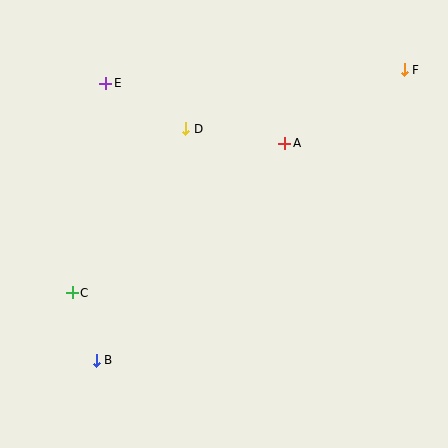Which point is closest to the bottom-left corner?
Point B is closest to the bottom-left corner.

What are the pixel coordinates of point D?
Point D is at (186, 129).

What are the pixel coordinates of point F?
Point F is at (404, 70).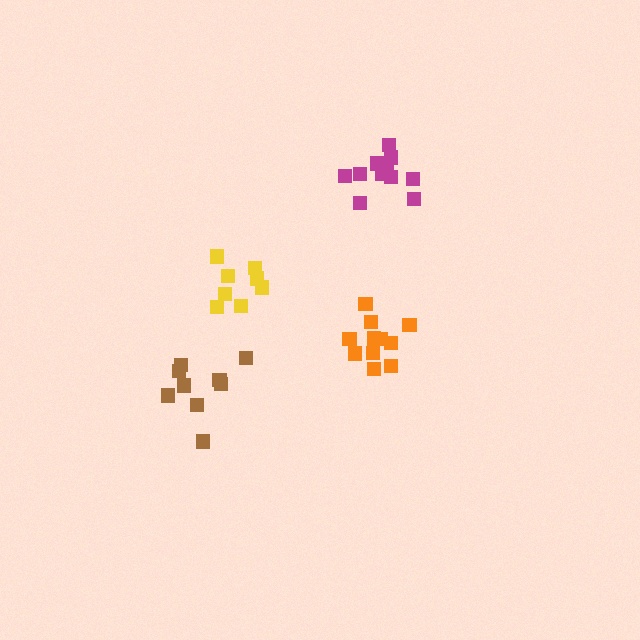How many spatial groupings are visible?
There are 4 spatial groupings.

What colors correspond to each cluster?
The clusters are colored: orange, magenta, brown, yellow.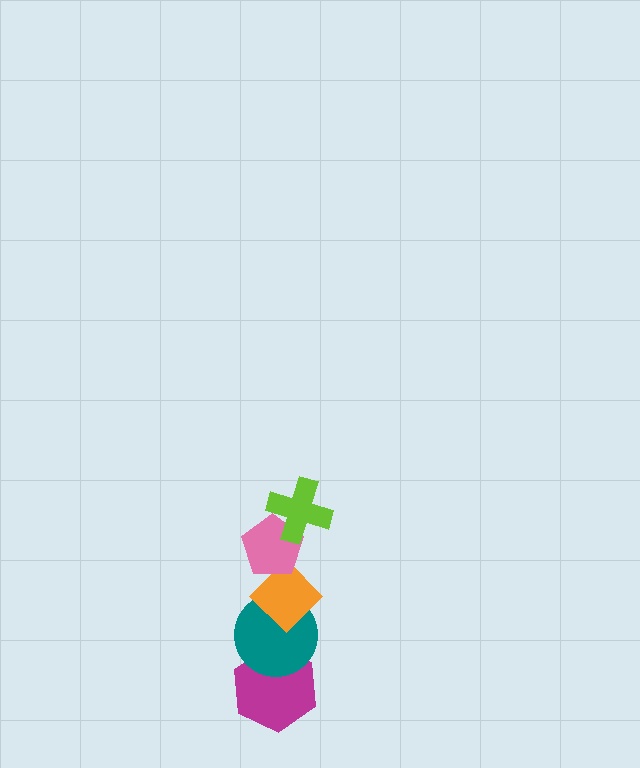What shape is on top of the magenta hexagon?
The teal circle is on top of the magenta hexagon.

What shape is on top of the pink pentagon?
The lime cross is on top of the pink pentagon.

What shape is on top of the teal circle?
The orange diamond is on top of the teal circle.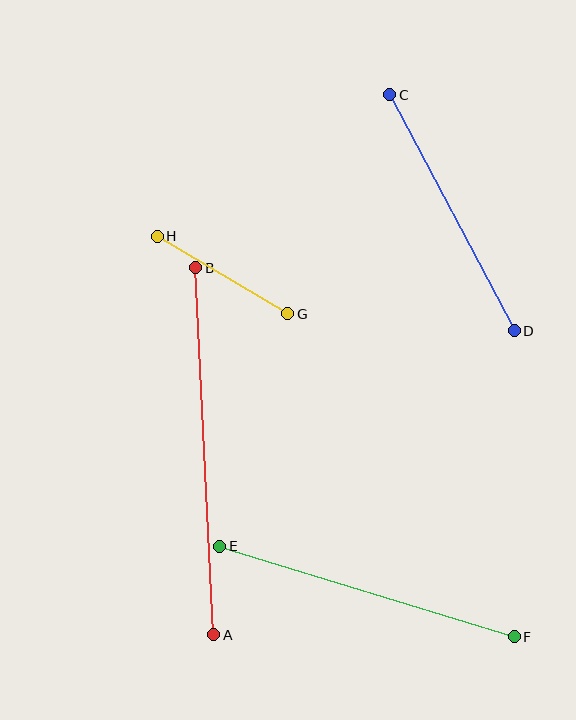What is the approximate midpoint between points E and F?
The midpoint is at approximately (367, 591) pixels.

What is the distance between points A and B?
The distance is approximately 368 pixels.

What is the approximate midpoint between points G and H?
The midpoint is at approximately (222, 275) pixels.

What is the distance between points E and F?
The distance is approximately 308 pixels.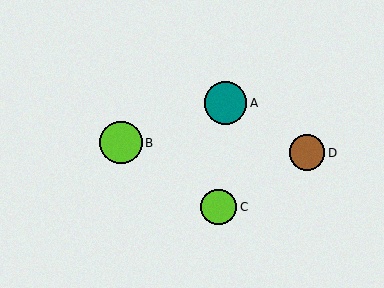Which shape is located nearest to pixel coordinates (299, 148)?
The brown circle (labeled D) at (307, 153) is nearest to that location.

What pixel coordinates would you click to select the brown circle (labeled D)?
Click at (307, 153) to select the brown circle D.